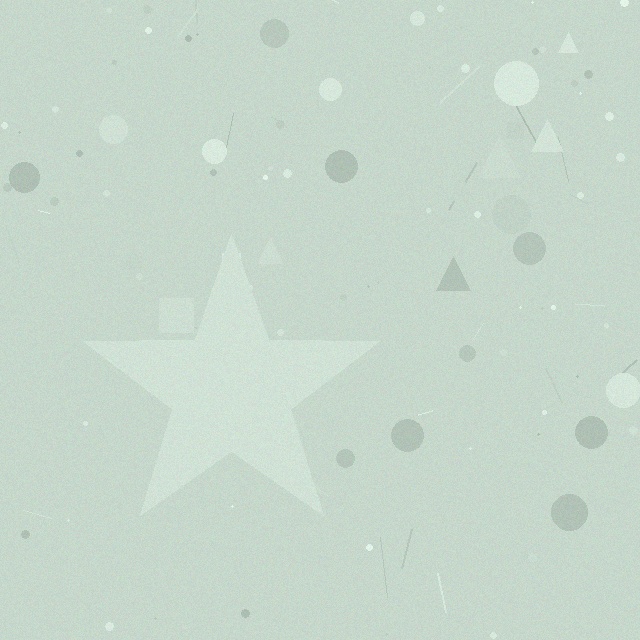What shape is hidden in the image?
A star is hidden in the image.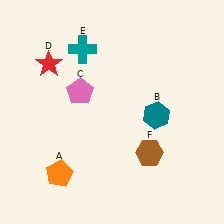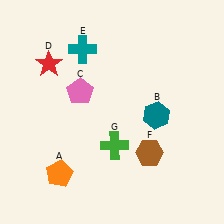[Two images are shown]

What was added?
A green cross (G) was added in Image 2.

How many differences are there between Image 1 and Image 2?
There is 1 difference between the two images.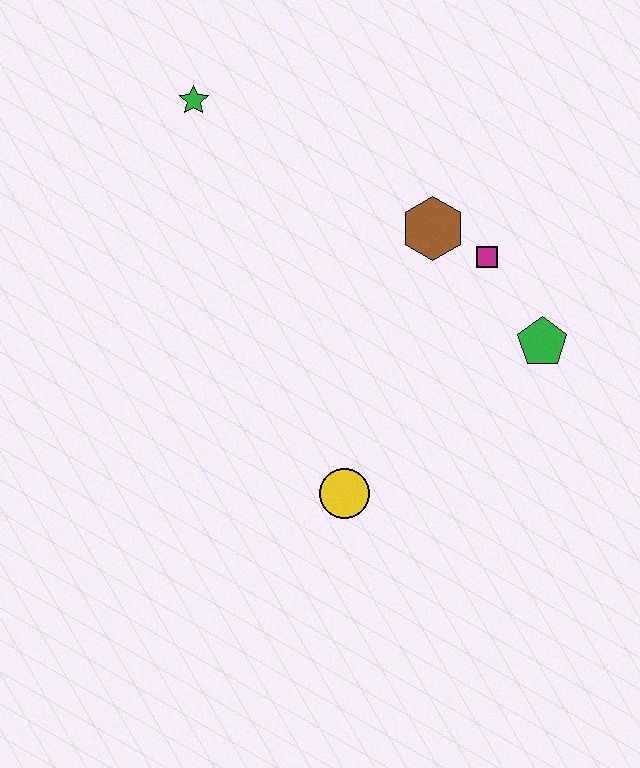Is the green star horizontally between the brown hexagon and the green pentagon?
No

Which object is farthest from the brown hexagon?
The yellow circle is farthest from the brown hexagon.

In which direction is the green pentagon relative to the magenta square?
The green pentagon is below the magenta square.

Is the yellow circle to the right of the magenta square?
No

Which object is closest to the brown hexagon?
The magenta square is closest to the brown hexagon.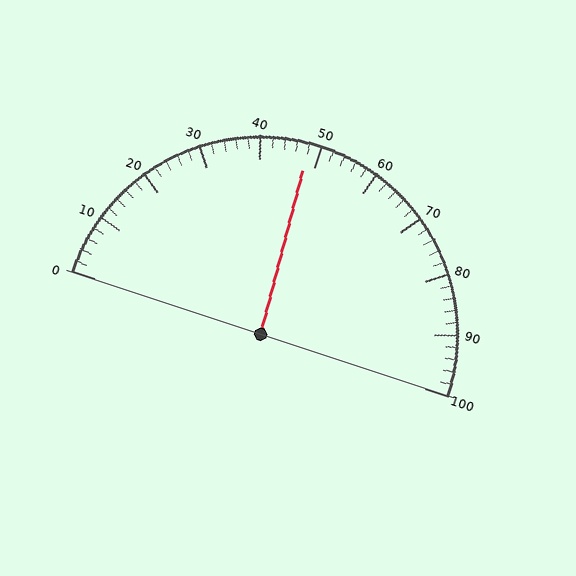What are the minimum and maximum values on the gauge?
The gauge ranges from 0 to 100.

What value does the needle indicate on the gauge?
The needle indicates approximately 48.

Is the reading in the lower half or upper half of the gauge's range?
The reading is in the lower half of the range (0 to 100).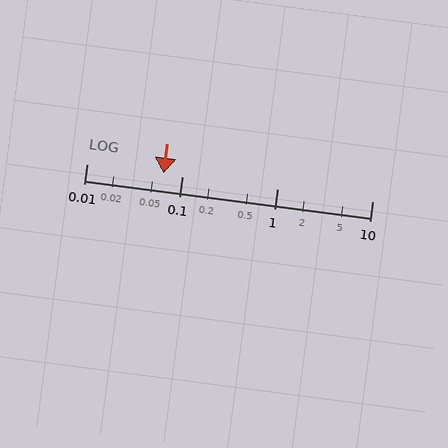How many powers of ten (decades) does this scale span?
The scale spans 3 decades, from 0.01 to 10.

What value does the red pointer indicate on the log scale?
The pointer indicates approximately 0.064.